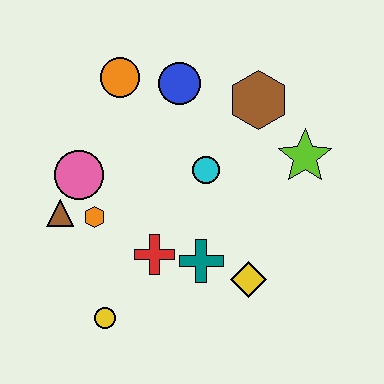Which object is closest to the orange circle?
The blue circle is closest to the orange circle.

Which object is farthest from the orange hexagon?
The lime star is farthest from the orange hexagon.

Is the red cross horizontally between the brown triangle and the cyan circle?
Yes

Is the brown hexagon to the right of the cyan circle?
Yes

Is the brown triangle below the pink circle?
Yes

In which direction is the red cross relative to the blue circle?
The red cross is below the blue circle.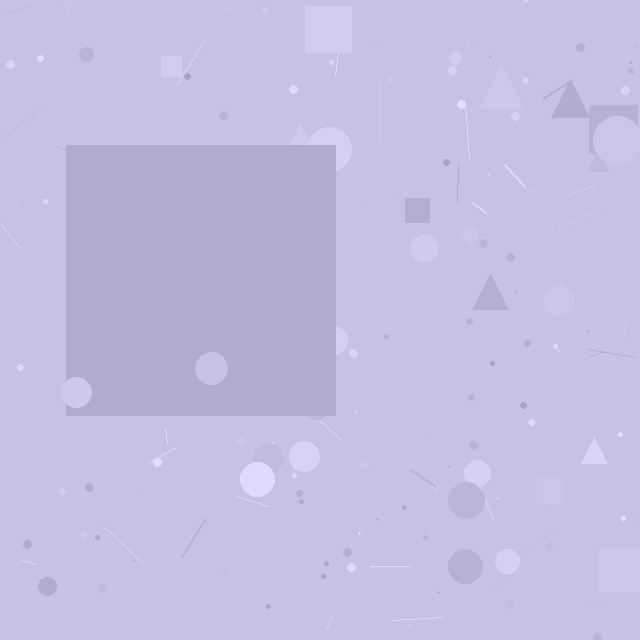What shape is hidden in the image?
A square is hidden in the image.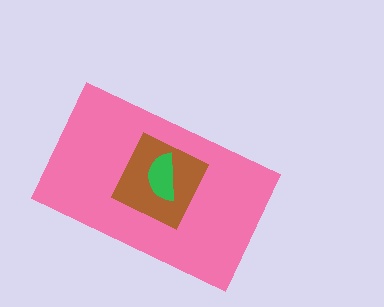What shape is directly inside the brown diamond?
The green semicircle.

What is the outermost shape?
The pink rectangle.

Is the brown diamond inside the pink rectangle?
Yes.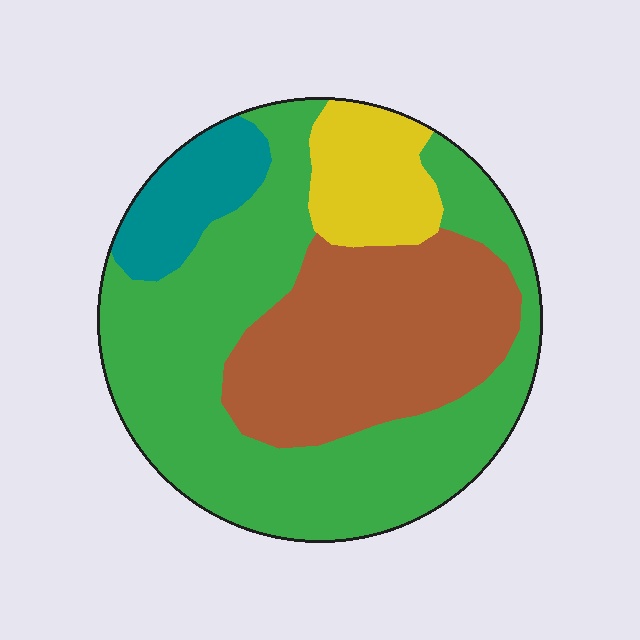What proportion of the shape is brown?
Brown takes up between a sixth and a third of the shape.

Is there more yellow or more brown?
Brown.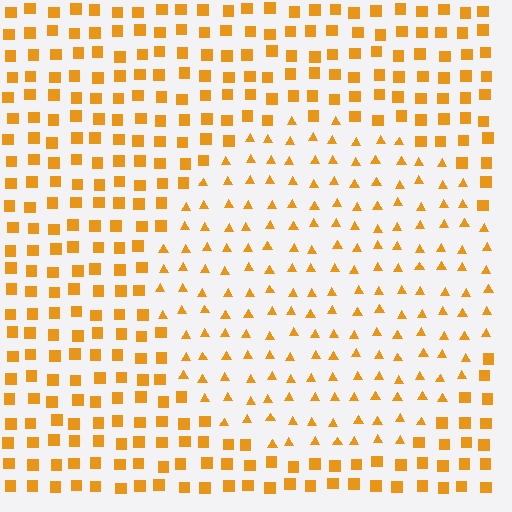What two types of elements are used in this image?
The image uses triangles inside the circle region and squares outside it.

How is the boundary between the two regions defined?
The boundary is defined by a change in element shape: triangles inside vs. squares outside. All elements share the same color and spacing.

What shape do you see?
I see a circle.